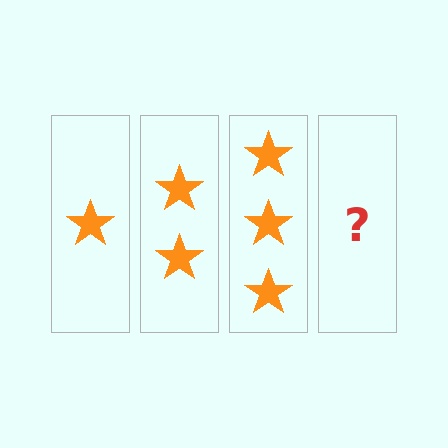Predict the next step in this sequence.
The next step is 4 stars.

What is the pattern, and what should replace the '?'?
The pattern is that each step adds one more star. The '?' should be 4 stars.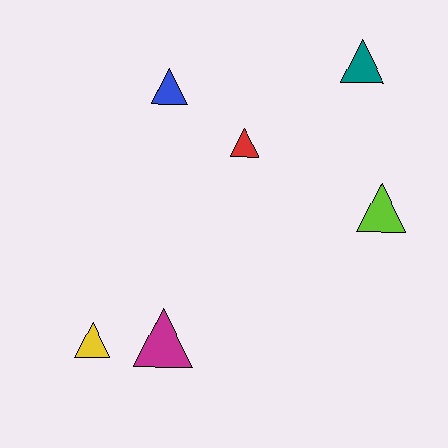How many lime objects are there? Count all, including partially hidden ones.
There is 1 lime object.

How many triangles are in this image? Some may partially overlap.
There are 6 triangles.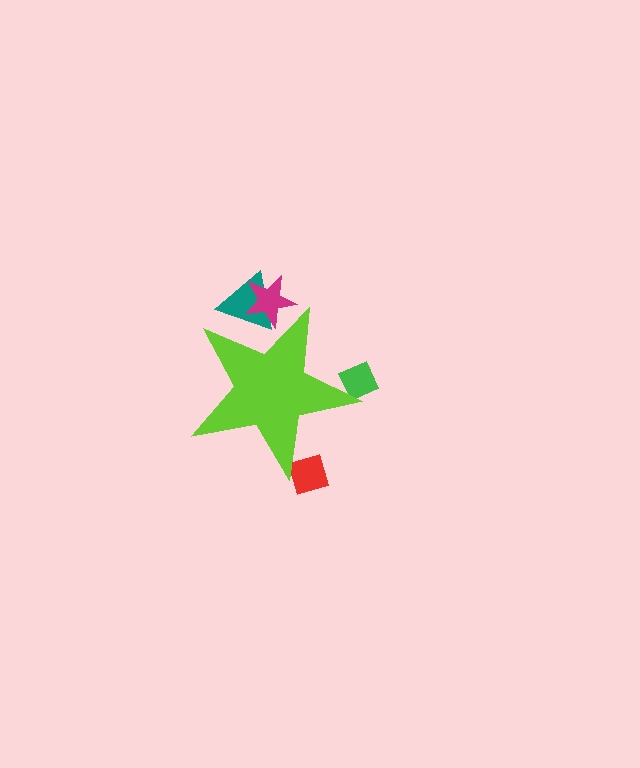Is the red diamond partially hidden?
Yes, the red diamond is partially hidden behind the lime star.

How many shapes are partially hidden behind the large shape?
4 shapes are partially hidden.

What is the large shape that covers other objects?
A lime star.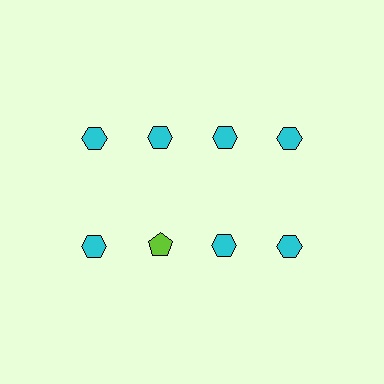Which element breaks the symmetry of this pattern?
The lime pentagon in the second row, second from left column breaks the symmetry. All other shapes are cyan hexagons.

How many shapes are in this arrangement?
There are 8 shapes arranged in a grid pattern.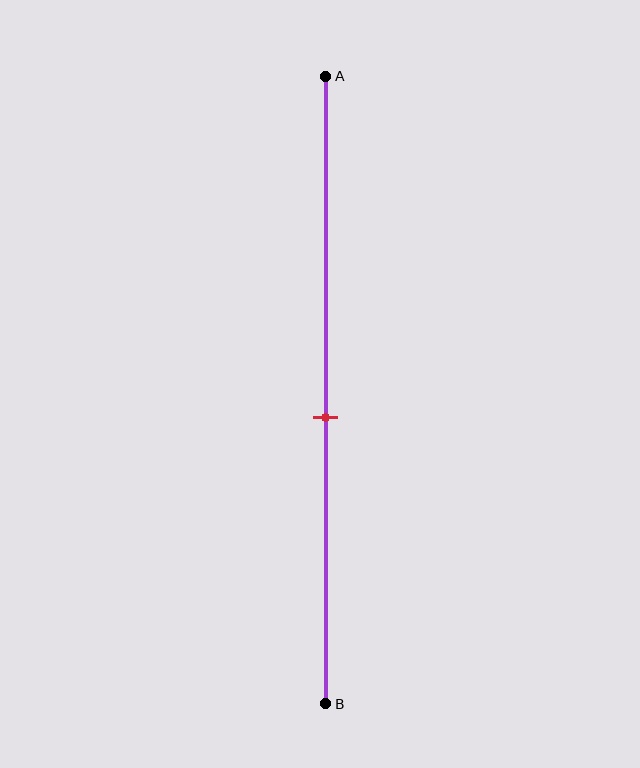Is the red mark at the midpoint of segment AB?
No, the mark is at about 55% from A, not at the 50% midpoint.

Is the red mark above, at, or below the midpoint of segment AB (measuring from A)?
The red mark is below the midpoint of segment AB.